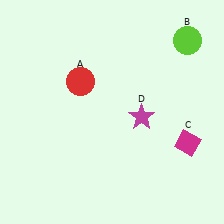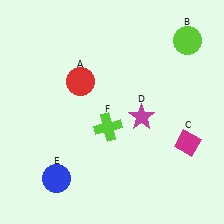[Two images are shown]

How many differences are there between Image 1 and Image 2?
There are 2 differences between the two images.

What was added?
A blue circle (E), a lime cross (F) were added in Image 2.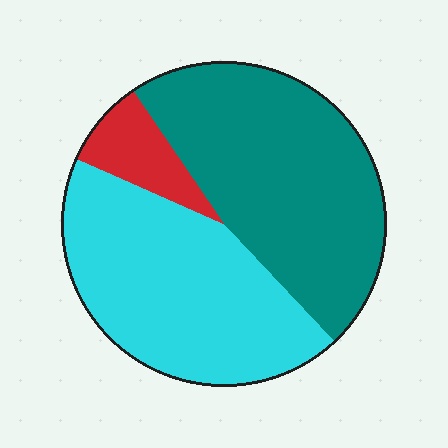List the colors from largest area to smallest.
From largest to smallest: teal, cyan, red.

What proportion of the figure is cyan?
Cyan covers about 45% of the figure.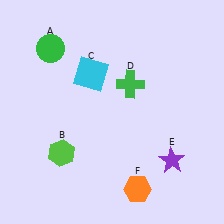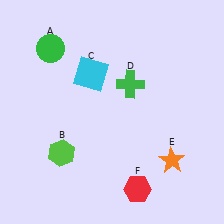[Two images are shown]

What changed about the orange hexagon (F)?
In Image 1, F is orange. In Image 2, it changed to red.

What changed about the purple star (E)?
In Image 1, E is purple. In Image 2, it changed to orange.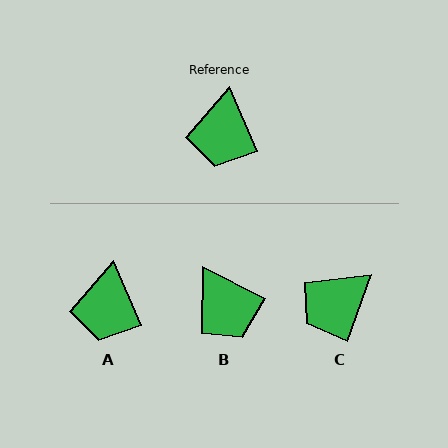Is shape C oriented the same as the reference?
No, it is off by about 42 degrees.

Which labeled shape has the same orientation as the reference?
A.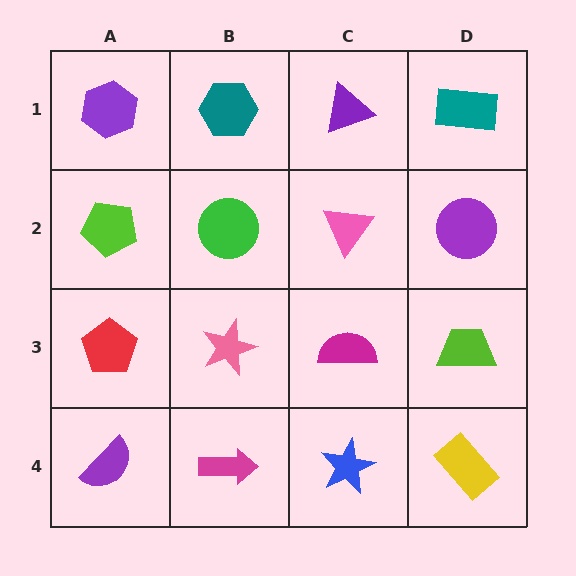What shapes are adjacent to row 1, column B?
A green circle (row 2, column B), a purple hexagon (row 1, column A), a purple triangle (row 1, column C).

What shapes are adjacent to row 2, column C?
A purple triangle (row 1, column C), a magenta semicircle (row 3, column C), a green circle (row 2, column B), a purple circle (row 2, column D).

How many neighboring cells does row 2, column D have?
3.